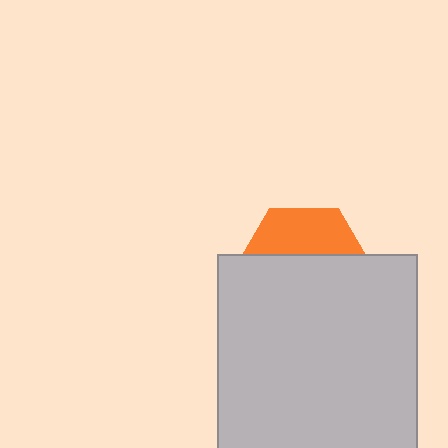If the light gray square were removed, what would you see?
You would see the complete orange hexagon.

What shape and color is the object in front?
The object in front is a light gray square.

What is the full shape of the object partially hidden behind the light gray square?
The partially hidden object is an orange hexagon.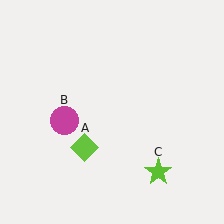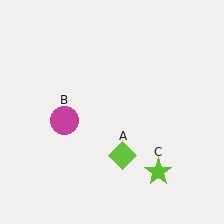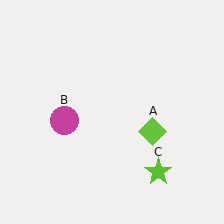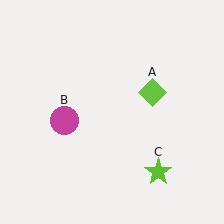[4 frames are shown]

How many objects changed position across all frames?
1 object changed position: lime diamond (object A).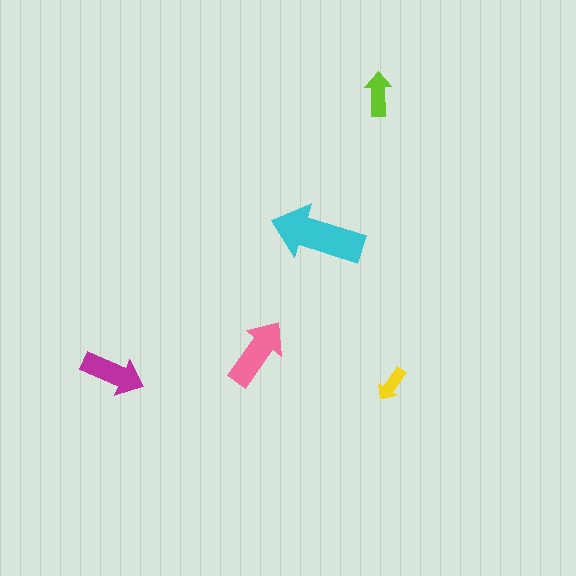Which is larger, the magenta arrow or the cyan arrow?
The cyan one.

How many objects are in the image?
There are 5 objects in the image.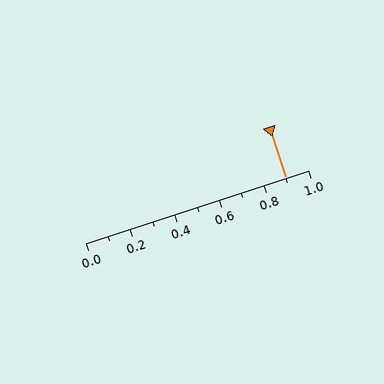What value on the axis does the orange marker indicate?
The marker indicates approximately 0.9.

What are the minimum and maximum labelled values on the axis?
The axis runs from 0.0 to 1.0.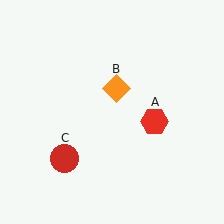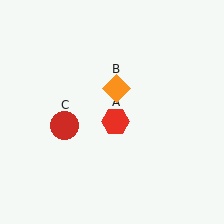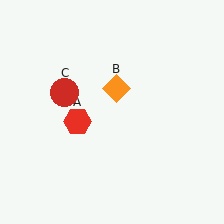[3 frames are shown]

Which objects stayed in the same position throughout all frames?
Orange diamond (object B) remained stationary.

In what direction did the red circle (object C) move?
The red circle (object C) moved up.